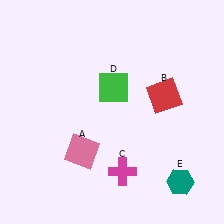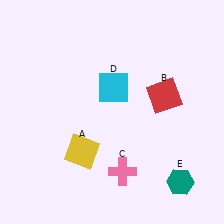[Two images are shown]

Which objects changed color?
A changed from pink to yellow. C changed from magenta to pink. D changed from green to cyan.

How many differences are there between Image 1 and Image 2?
There are 3 differences between the two images.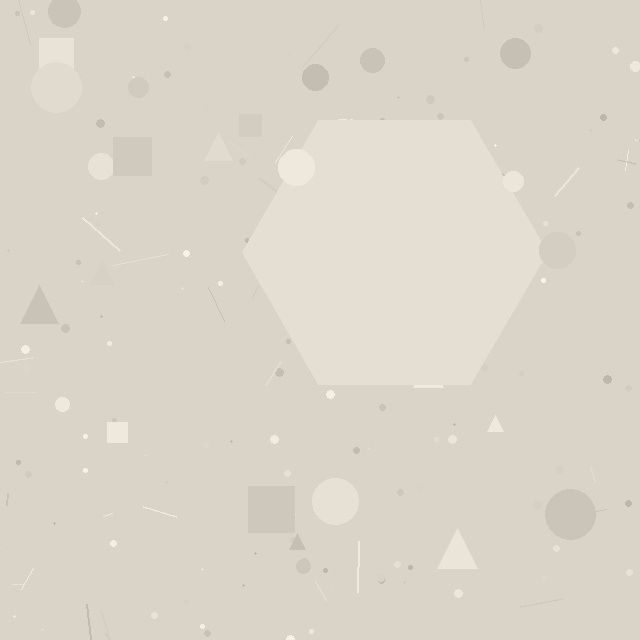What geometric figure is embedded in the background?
A hexagon is embedded in the background.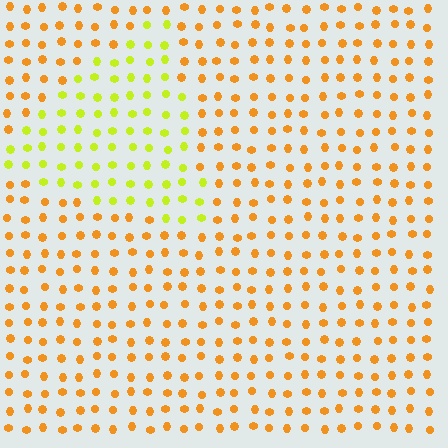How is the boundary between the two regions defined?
The boundary is defined purely by a slight shift in hue (about 41 degrees). Spacing, size, and orientation are identical on both sides.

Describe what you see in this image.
The image is filled with small orange elements in a uniform arrangement. A triangle-shaped region is visible where the elements are tinted to a slightly different hue, forming a subtle color boundary.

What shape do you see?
I see a triangle.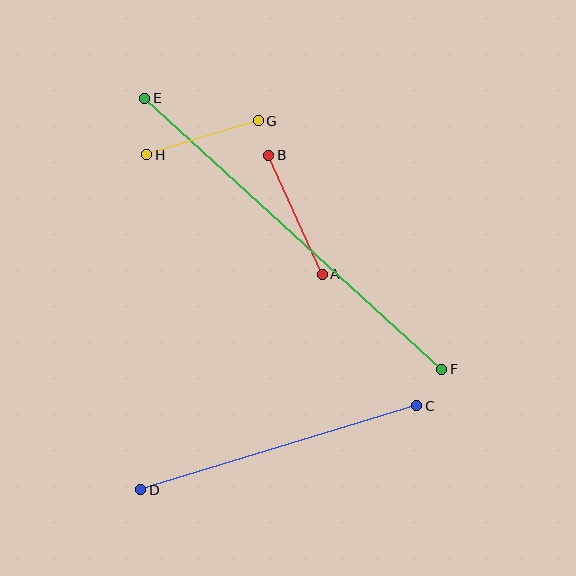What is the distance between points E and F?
The distance is approximately 402 pixels.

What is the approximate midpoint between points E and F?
The midpoint is at approximately (293, 234) pixels.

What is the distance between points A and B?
The distance is approximately 130 pixels.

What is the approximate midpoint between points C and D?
The midpoint is at approximately (279, 448) pixels.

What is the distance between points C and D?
The distance is approximately 288 pixels.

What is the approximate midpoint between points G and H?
The midpoint is at approximately (202, 138) pixels.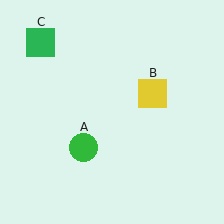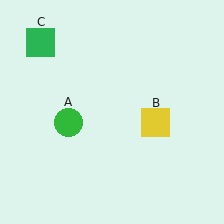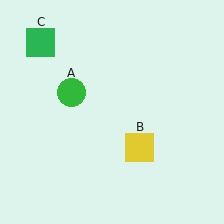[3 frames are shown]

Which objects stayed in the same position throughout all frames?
Green square (object C) remained stationary.